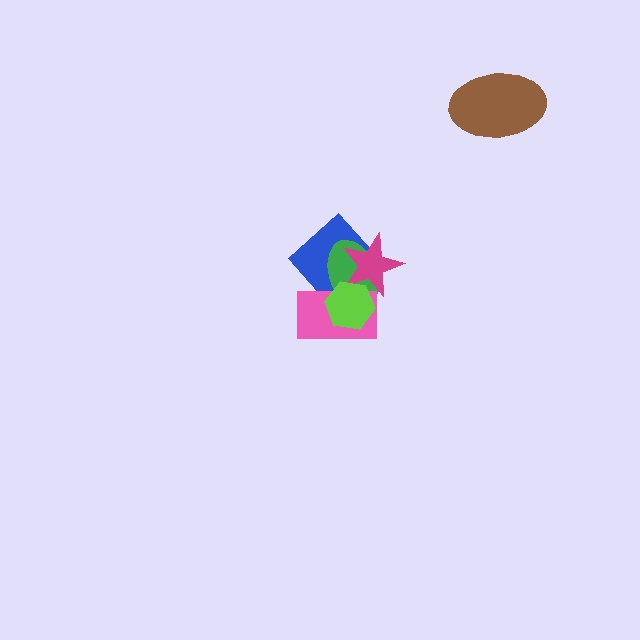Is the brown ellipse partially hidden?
No, no other shape covers it.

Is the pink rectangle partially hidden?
Yes, it is partially covered by another shape.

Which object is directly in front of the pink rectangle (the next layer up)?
The magenta star is directly in front of the pink rectangle.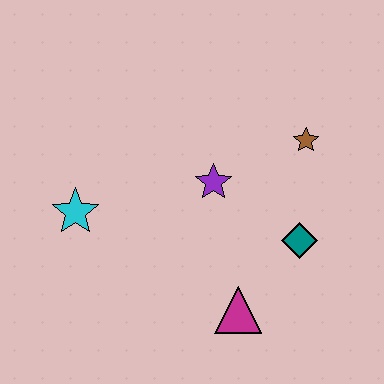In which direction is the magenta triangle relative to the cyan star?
The magenta triangle is to the right of the cyan star.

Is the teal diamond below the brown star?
Yes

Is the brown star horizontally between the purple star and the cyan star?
No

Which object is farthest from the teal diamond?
The cyan star is farthest from the teal diamond.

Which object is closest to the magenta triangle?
The teal diamond is closest to the magenta triangle.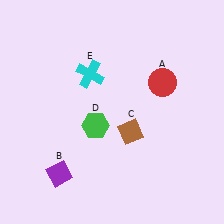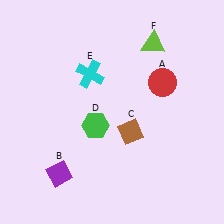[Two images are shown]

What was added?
A lime triangle (F) was added in Image 2.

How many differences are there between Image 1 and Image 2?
There is 1 difference between the two images.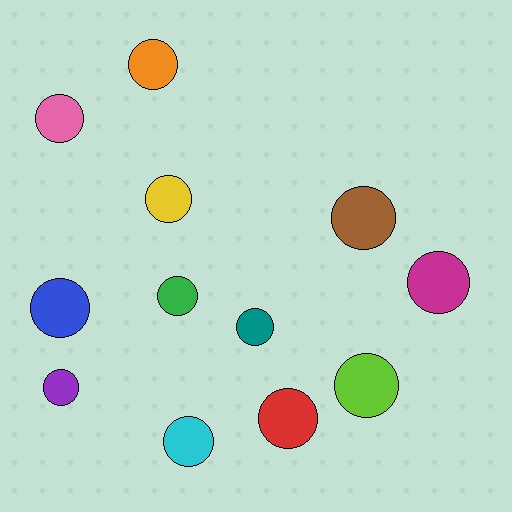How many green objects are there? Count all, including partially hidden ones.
There is 1 green object.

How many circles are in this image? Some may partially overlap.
There are 12 circles.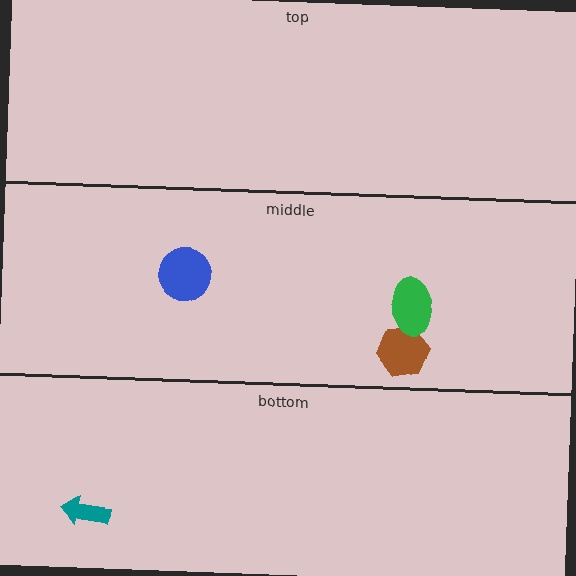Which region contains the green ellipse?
The middle region.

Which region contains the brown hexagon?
The middle region.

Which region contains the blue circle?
The middle region.